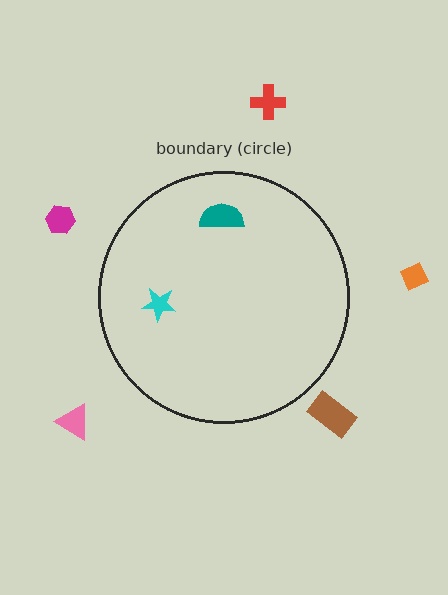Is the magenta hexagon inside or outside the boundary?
Outside.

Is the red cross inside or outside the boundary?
Outside.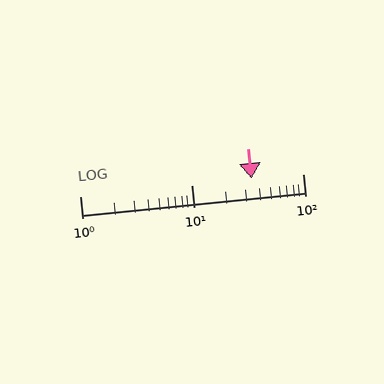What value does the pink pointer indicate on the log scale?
The pointer indicates approximately 35.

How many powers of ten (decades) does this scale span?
The scale spans 2 decades, from 1 to 100.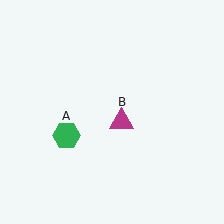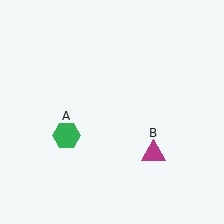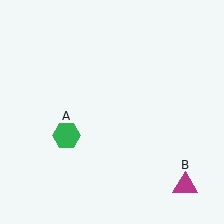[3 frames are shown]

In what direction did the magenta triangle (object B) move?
The magenta triangle (object B) moved down and to the right.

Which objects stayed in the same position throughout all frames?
Green hexagon (object A) remained stationary.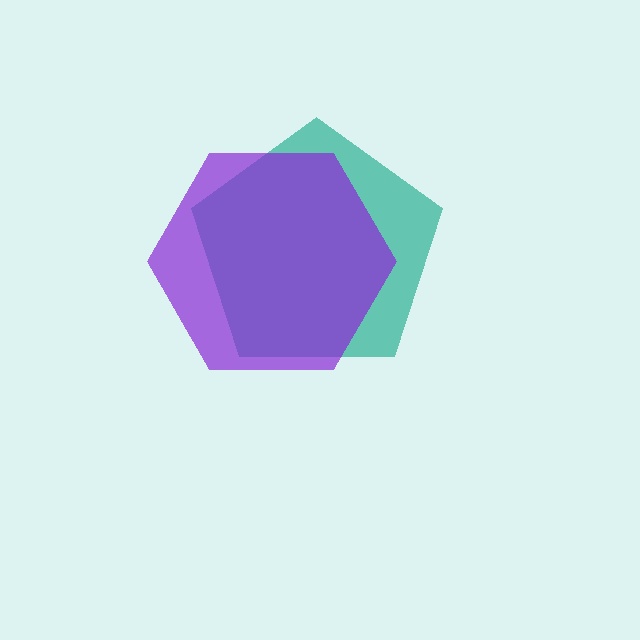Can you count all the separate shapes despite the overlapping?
Yes, there are 2 separate shapes.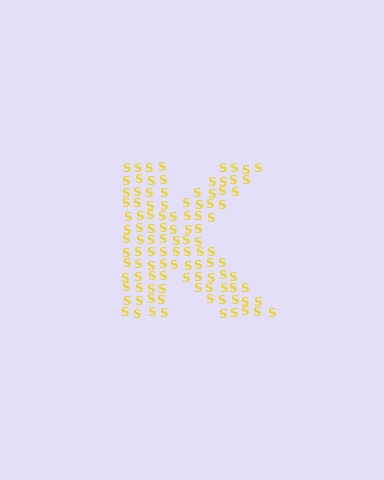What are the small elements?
The small elements are letter S's.